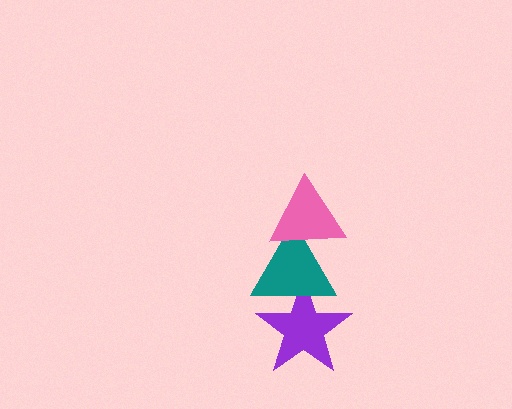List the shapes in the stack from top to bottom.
From top to bottom: the pink triangle, the teal triangle, the purple star.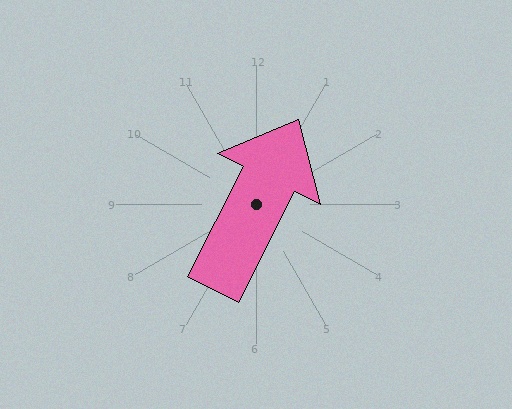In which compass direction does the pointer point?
Northeast.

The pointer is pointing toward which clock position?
Roughly 1 o'clock.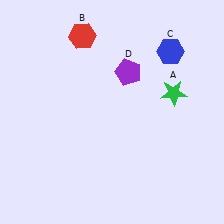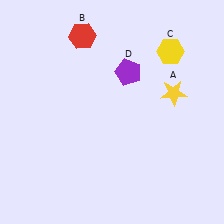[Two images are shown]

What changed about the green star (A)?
In Image 1, A is green. In Image 2, it changed to yellow.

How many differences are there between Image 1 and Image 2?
There are 2 differences between the two images.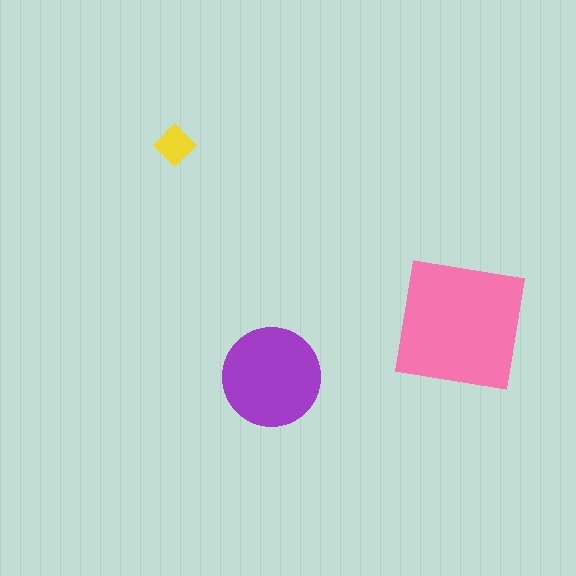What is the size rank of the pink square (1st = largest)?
1st.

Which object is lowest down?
The purple circle is bottommost.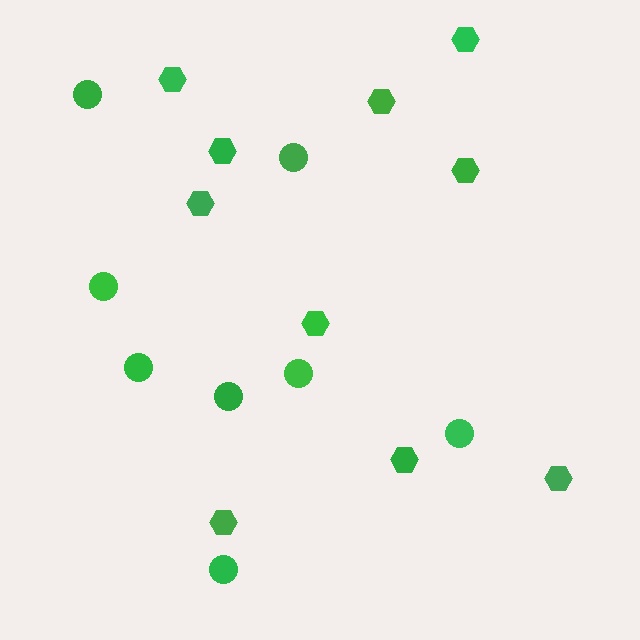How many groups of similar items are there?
There are 2 groups: one group of circles (8) and one group of hexagons (10).